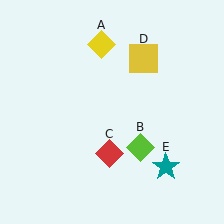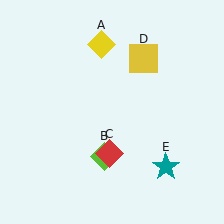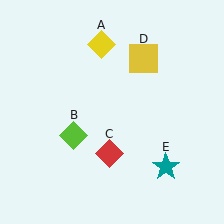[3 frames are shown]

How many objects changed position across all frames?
1 object changed position: lime diamond (object B).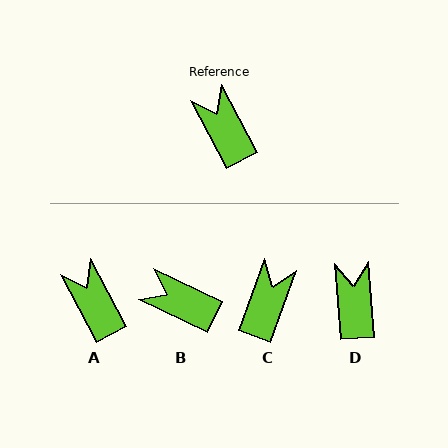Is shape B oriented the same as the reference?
No, it is off by about 37 degrees.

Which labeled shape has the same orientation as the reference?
A.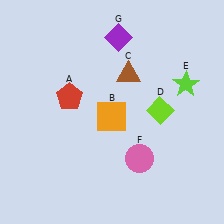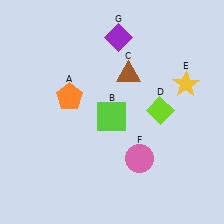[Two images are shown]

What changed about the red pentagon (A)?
In Image 1, A is red. In Image 2, it changed to orange.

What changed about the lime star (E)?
In Image 1, E is lime. In Image 2, it changed to yellow.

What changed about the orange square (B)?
In Image 1, B is orange. In Image 2, it changed to lime.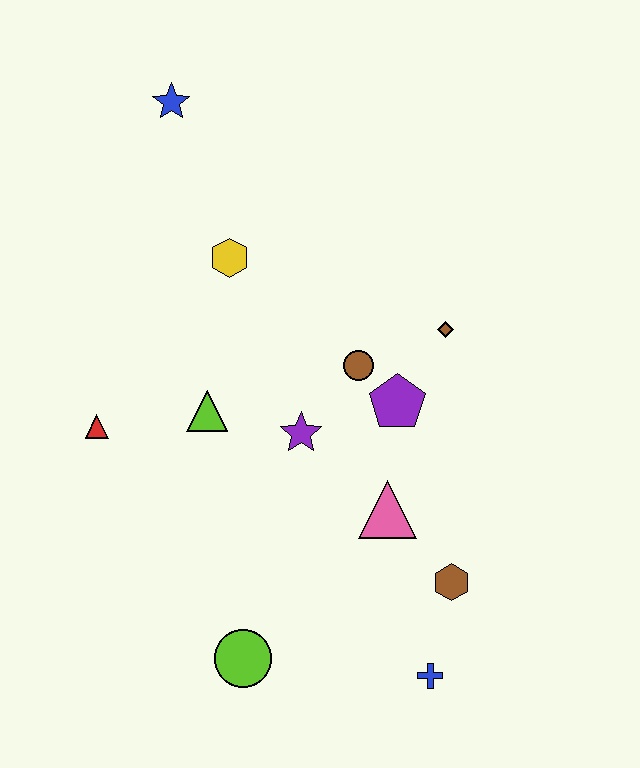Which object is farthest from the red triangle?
The blue cross is farthest from the red triangle.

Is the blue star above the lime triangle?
Yes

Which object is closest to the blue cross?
The brown hexagon is closest to the blue cross.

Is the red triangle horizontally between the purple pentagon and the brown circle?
No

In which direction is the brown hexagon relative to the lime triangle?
The brown hexagon is to the right of the lime triangle.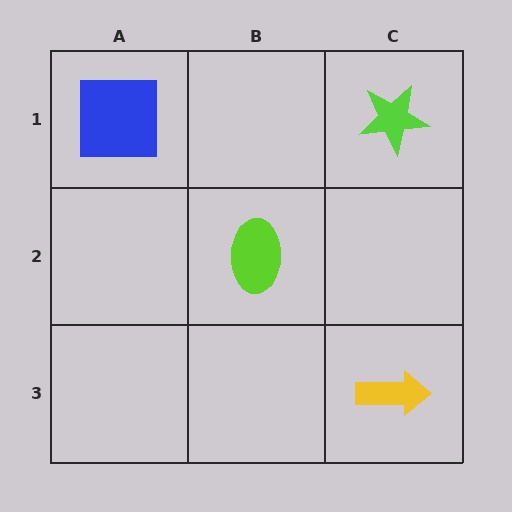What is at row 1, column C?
A lime star.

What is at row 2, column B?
A lime ellipse.